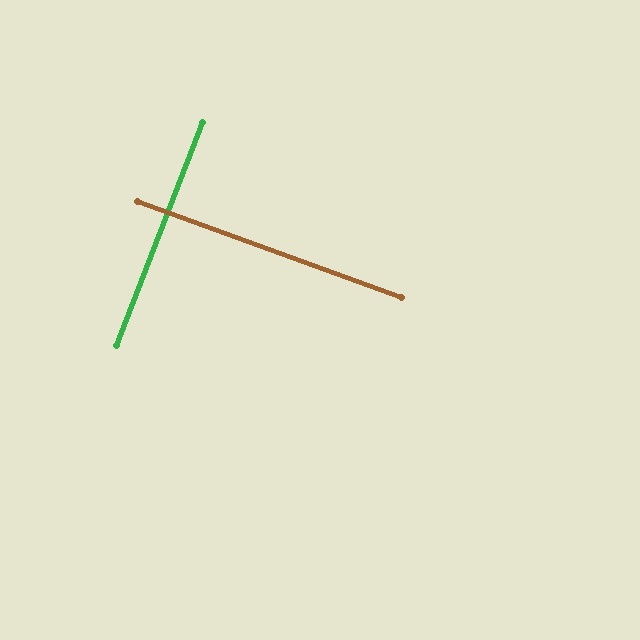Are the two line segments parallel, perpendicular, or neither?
Perpendicular — they meet at approximately 89°.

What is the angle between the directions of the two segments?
Approximately 89 degrees.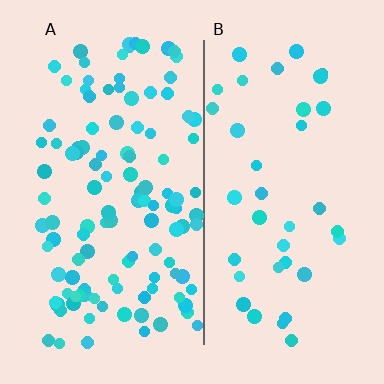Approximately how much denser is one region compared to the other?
Approximately 3.1× — region A over region B.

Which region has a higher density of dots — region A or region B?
A (the left).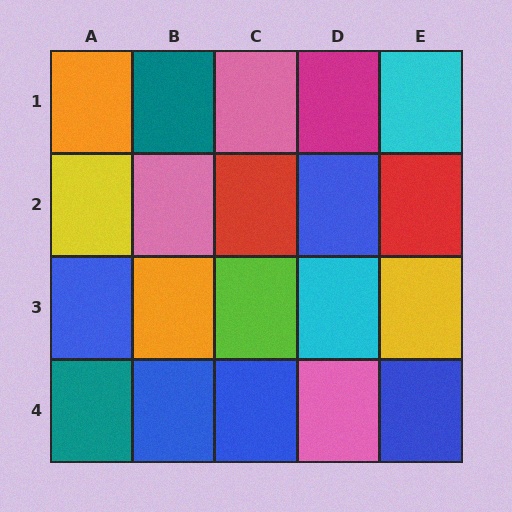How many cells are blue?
5 cells are blue.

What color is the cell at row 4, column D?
Pink.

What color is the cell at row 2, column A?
Yellow.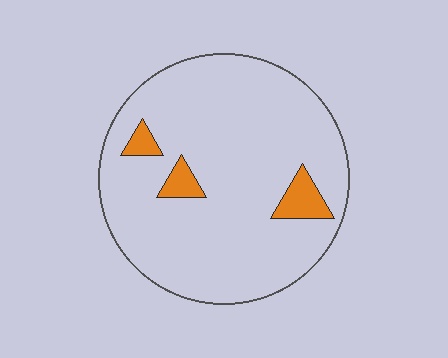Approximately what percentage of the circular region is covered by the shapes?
Approximately 10%.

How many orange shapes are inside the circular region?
3.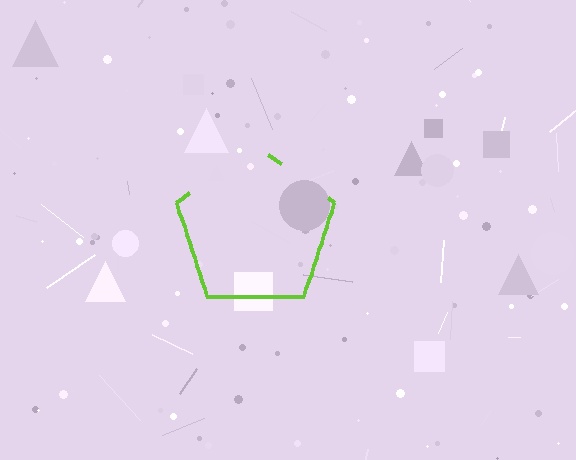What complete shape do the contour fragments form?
The contour fragments form a pentagon.